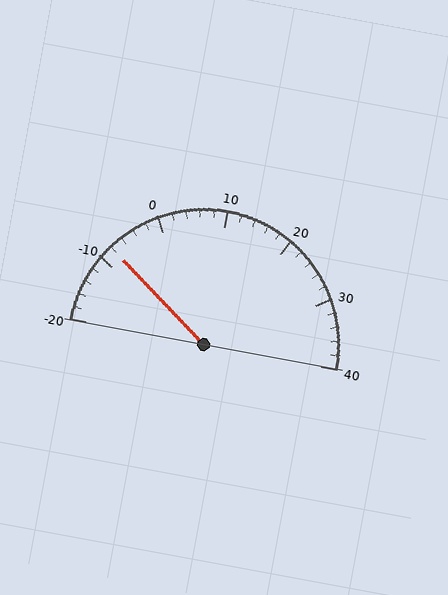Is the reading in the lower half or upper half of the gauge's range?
The reading is in the lower half of the range (-20 to 40).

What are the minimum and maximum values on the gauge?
The gauge ranges from -20 to 40.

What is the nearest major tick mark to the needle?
The nearest major tick mark is -10.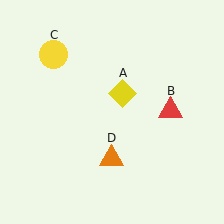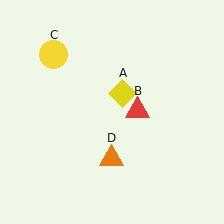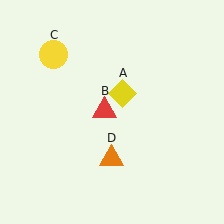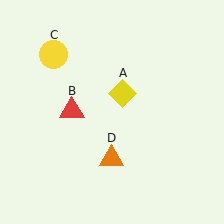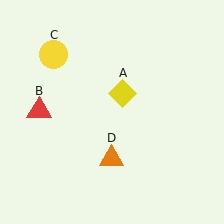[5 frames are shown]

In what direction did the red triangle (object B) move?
The red triangle (object B) moved left.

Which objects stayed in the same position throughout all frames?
Yellow diamond (object A) and yellow circle (object C) and orange triangle (object D) remained stationary.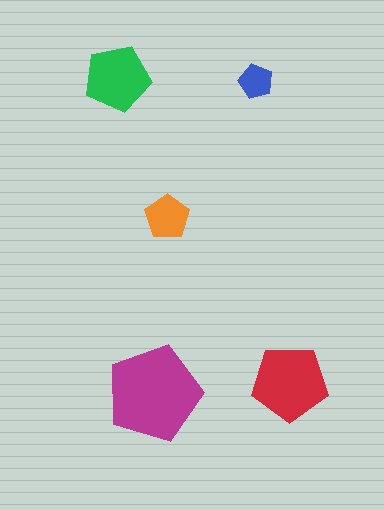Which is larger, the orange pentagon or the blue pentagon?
The orange one.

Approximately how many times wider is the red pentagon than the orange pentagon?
About 1.5 times wider.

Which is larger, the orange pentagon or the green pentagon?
The green one.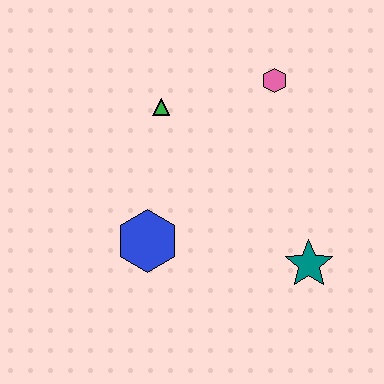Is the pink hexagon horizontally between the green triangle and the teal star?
Yes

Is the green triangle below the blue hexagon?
No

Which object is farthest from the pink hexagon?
The blue hexagon is farthest from the pink hexagon.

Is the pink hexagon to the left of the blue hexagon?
No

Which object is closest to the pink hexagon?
The green triangle is closest to the pink hexagon.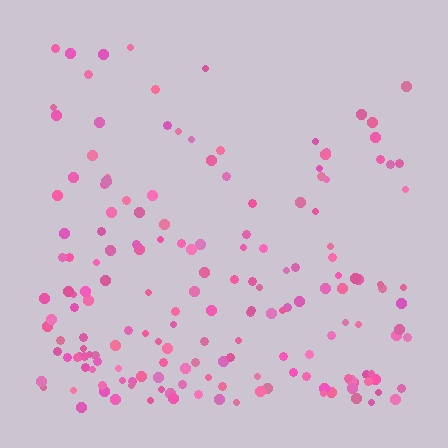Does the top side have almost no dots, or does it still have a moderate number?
Still a moderate number, just noticeably fewer than the bottom.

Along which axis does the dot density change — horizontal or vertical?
Vertical.